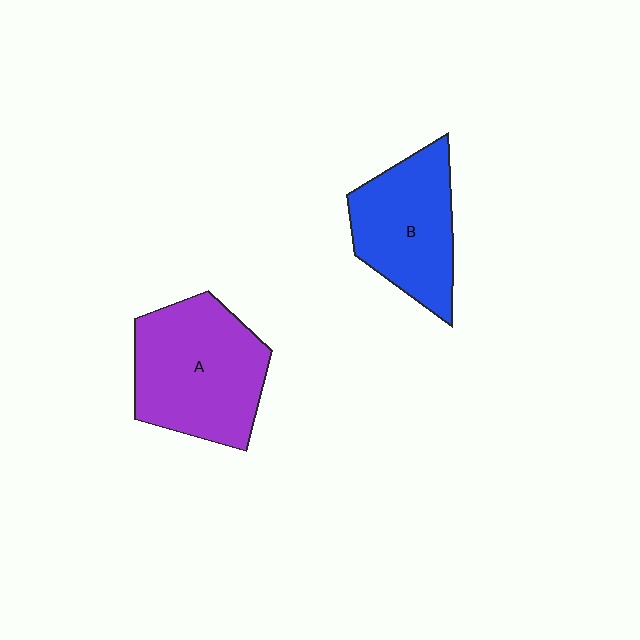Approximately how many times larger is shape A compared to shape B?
Approximately 1.2 times.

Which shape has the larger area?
Shape A (purple).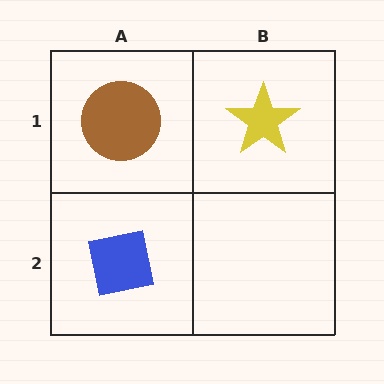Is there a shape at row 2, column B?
No, that cell is empty.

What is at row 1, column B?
A yellow star.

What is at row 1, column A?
A brown circle.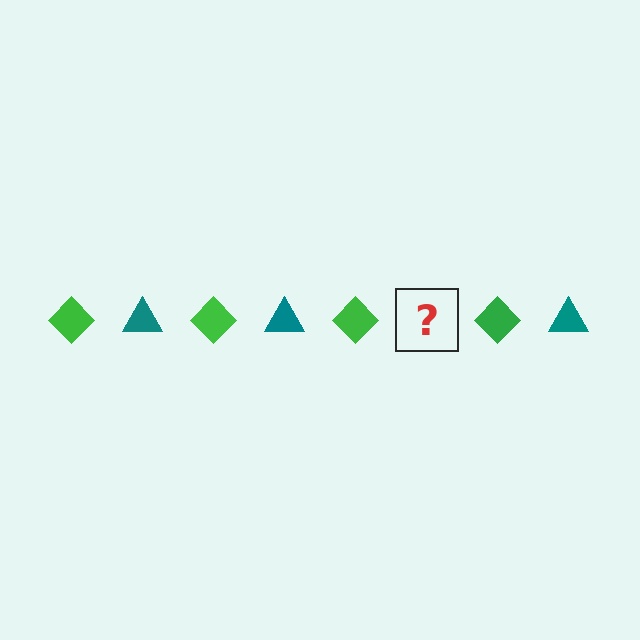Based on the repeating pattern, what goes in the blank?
The blank should be a teal triangle.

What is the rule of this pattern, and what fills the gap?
The rule is that the pattern alternates between green diamond and teal triangle. The gap should be filled with a teal triangle.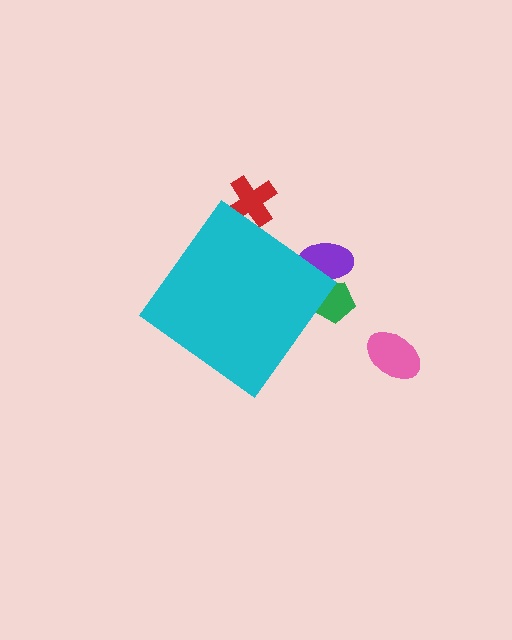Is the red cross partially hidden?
Yes, the red cross is partially hidden behind the cyan diamond.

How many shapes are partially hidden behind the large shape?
3 shapes are partially hidden.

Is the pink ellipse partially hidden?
No, the pink ellipse is fully visible.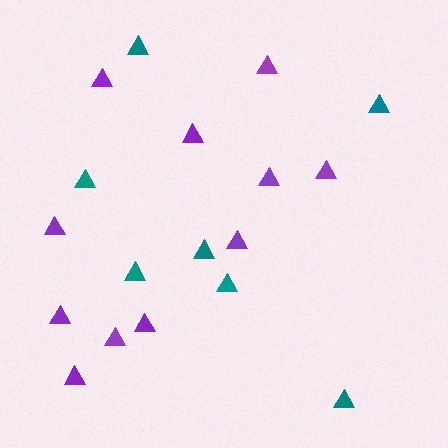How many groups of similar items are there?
There are 2 groups: one group of teal triangles (7) and one group of purple triangles (11).